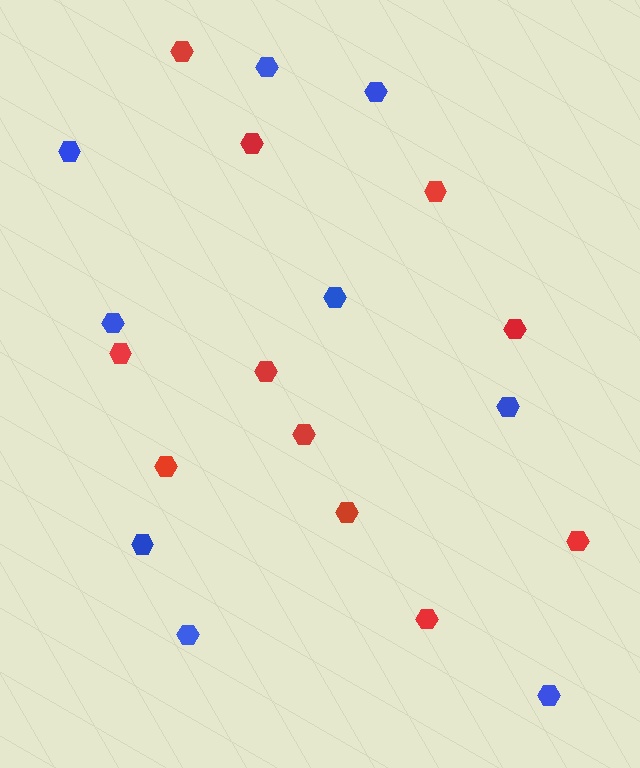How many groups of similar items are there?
There are 2 groups: one group of blue hexagons (9) and one group of red hexagons (11).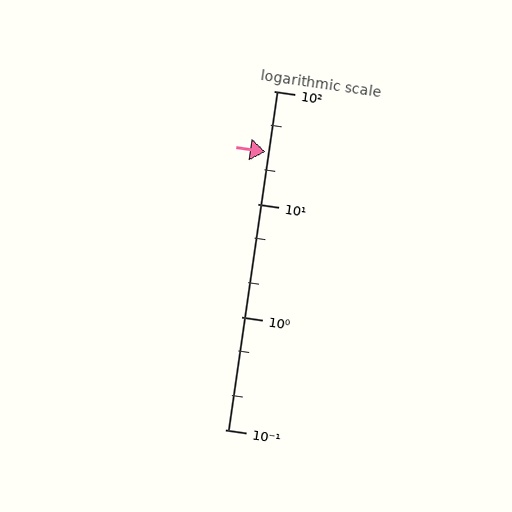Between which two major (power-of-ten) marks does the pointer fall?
The pointer is between 10 and 100.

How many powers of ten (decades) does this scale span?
The scale spans 3 decades, from 0.1 to 100.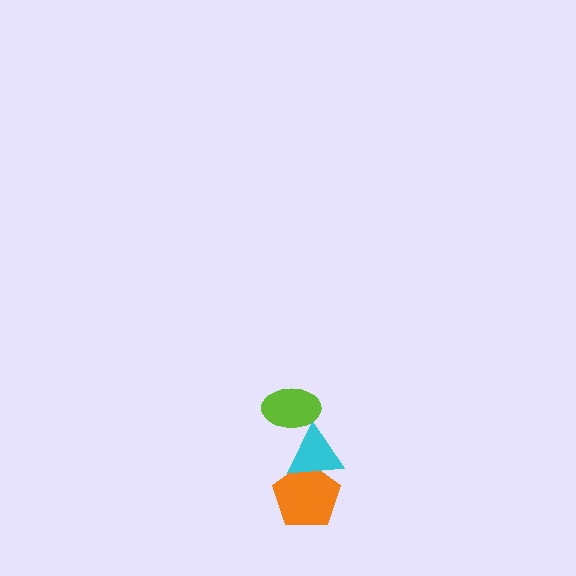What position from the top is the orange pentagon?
The orange pentagon is 3rd from the top.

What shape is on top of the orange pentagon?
The cyan triangle is on top of the orange pentagon.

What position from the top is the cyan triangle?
The cyan triangle is 2nd from the top.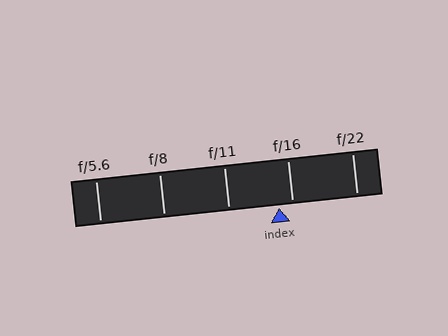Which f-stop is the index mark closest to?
The index mark is closest to f/16.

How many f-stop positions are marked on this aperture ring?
There are 5 f-stop positions marked.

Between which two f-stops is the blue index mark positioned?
The index mark is between f/11 and f/16.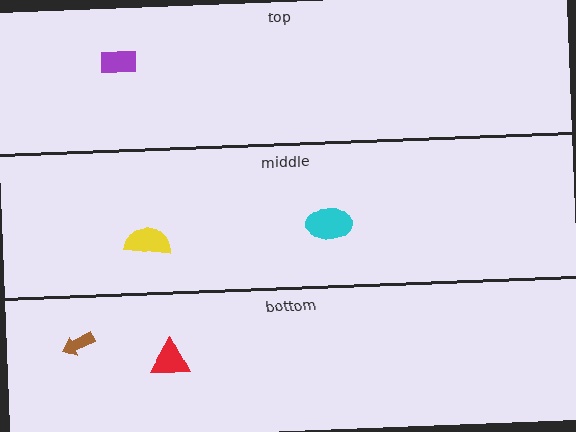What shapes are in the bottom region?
The brown arrow, the red triangle.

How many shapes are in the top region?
1.